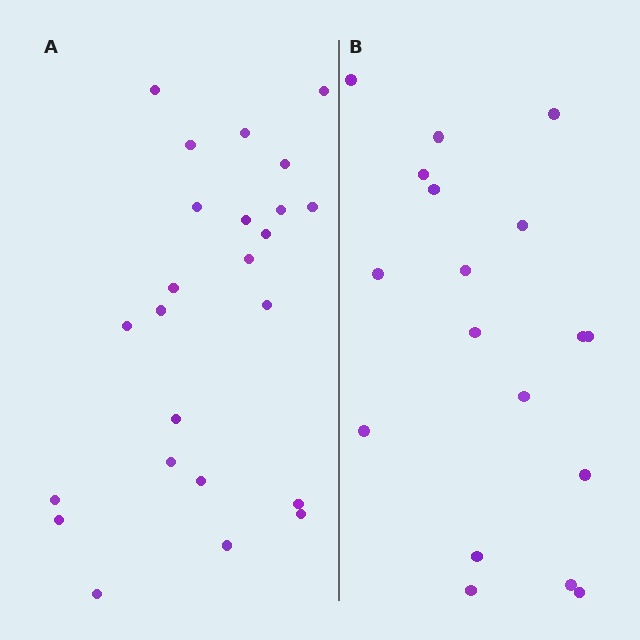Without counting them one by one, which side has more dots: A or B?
Region A (the left region) has more dots.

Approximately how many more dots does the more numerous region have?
Region A has about 6 more dots than region B.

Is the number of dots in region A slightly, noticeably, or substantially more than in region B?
Region A has noticeably more, but not dramatically so. The ratio is roughly 1.3 to 1.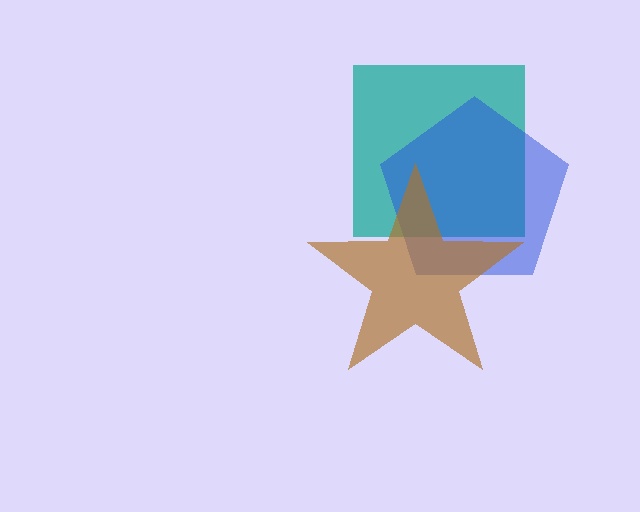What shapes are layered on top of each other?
The layered shapes are: a teal square, a blue pentagon, a brown star.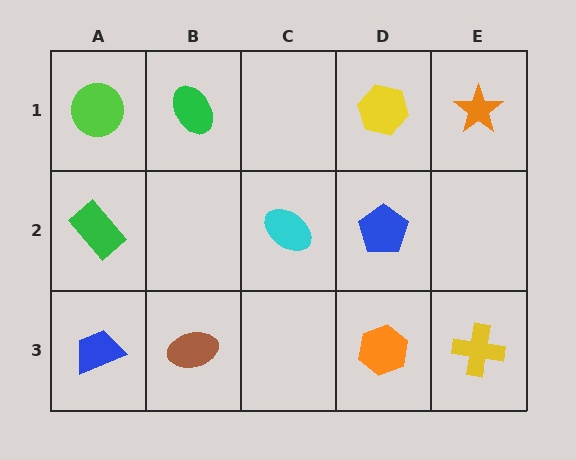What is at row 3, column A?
A blue trapezoid.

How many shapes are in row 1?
4 shapes.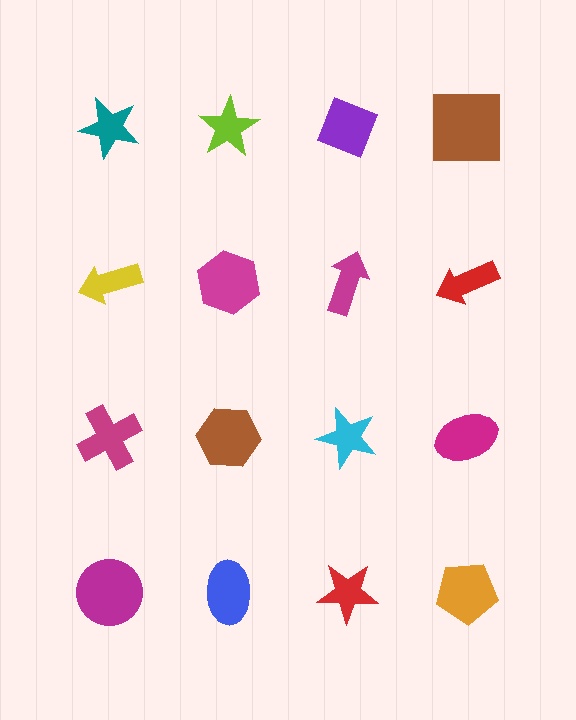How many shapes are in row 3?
4 shapes.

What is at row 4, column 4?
An orange pentagon.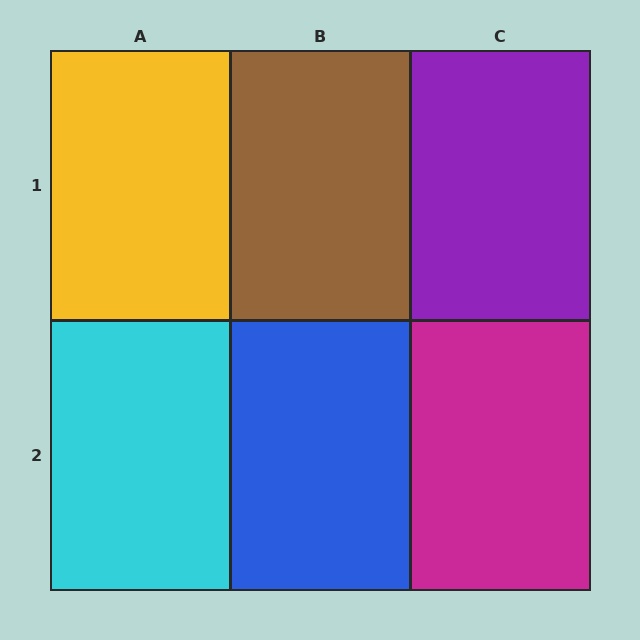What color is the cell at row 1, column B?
Brown.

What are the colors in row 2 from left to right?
Cyan, blue, magenta.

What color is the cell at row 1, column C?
Purple.